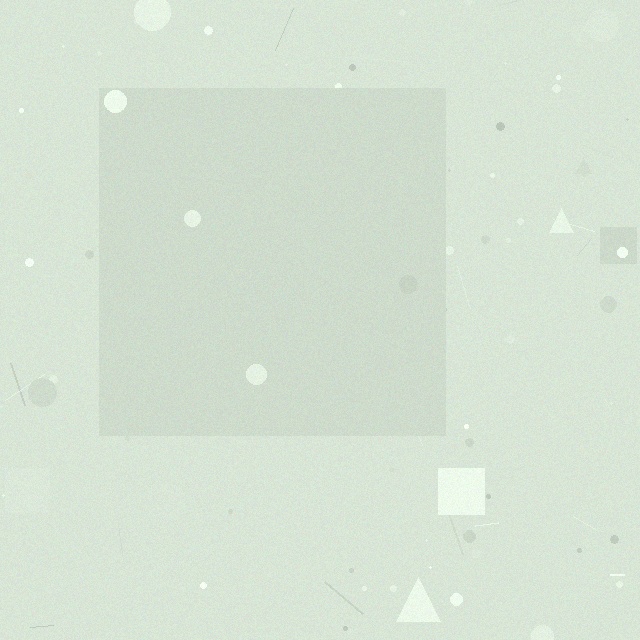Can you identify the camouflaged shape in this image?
The camouflaged shape is a square.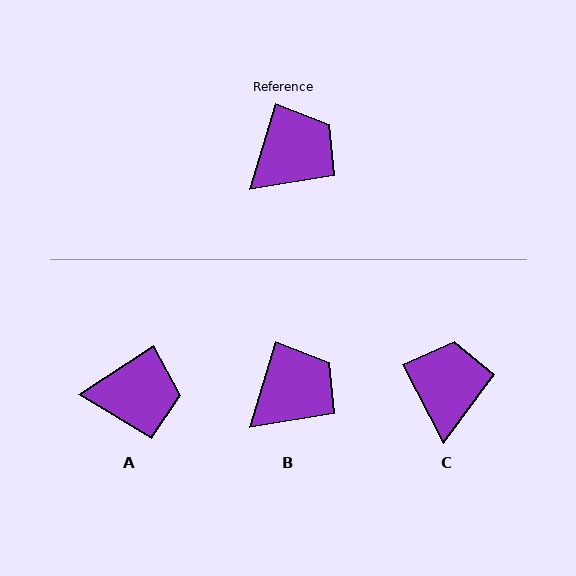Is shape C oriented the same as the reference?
No, it is off by about 44 degrees.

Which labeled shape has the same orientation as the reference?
B.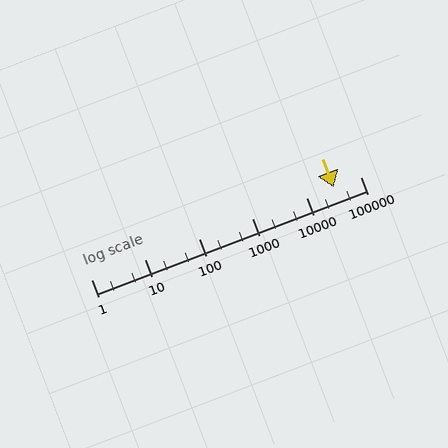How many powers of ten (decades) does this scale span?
The scale spans 5 decades, from 1 to 100000.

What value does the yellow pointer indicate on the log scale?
The pointer indicates approximately 32000.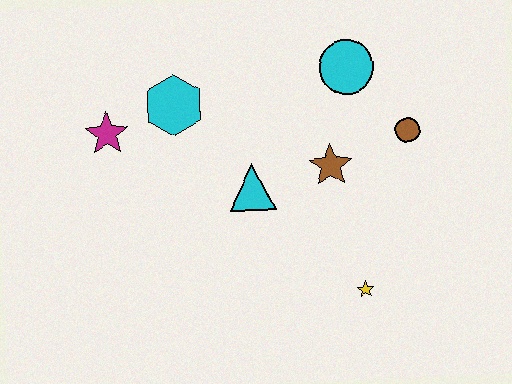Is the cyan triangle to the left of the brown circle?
Yes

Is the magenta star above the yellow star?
Yes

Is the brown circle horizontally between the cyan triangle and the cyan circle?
No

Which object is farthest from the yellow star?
The magenta star is farthest from the yellow star.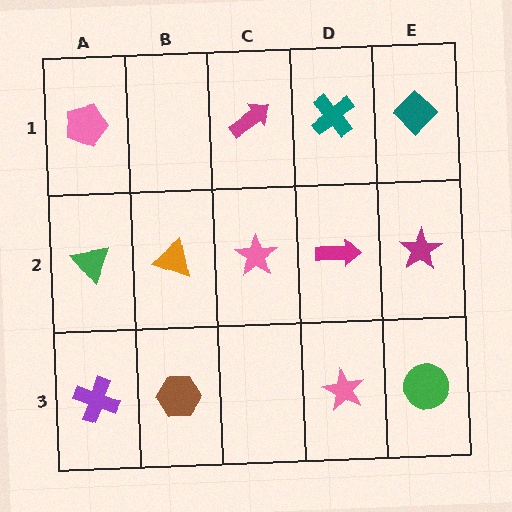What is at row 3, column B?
A brown hexagon.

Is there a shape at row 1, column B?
No, that cell is empty.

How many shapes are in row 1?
4 shapes.